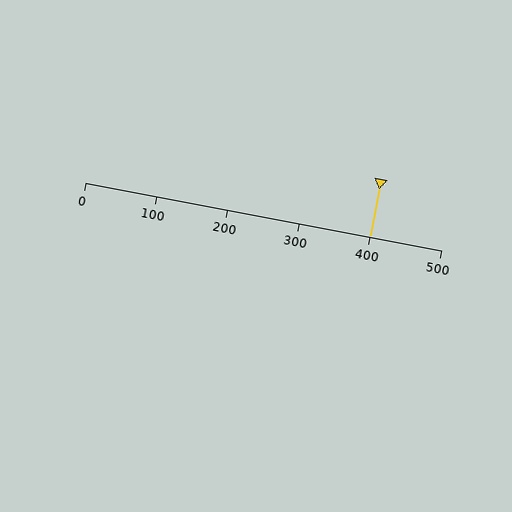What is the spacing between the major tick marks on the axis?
The major ticks are spaced 100 apart.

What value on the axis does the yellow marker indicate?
The marker indicates approximately 400.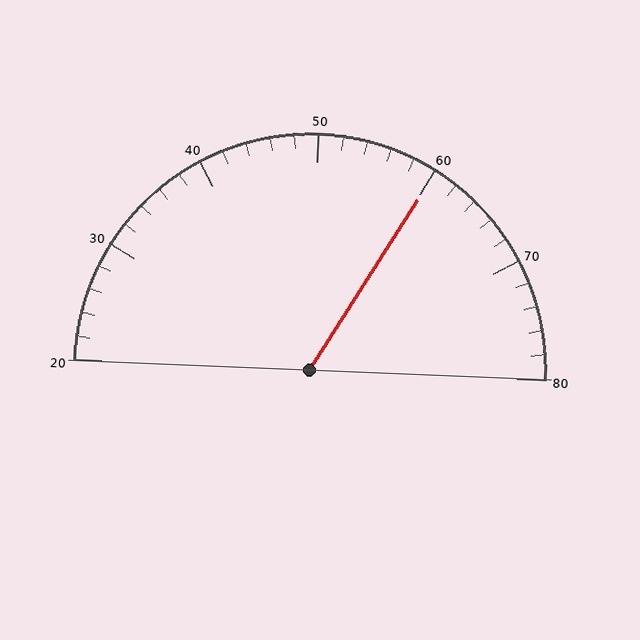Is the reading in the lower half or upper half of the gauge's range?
The reading is in the upper half of the range (20 to 80).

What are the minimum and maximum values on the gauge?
The gauge ranges from 20 to 80.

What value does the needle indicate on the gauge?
The needle indicates approximately 60.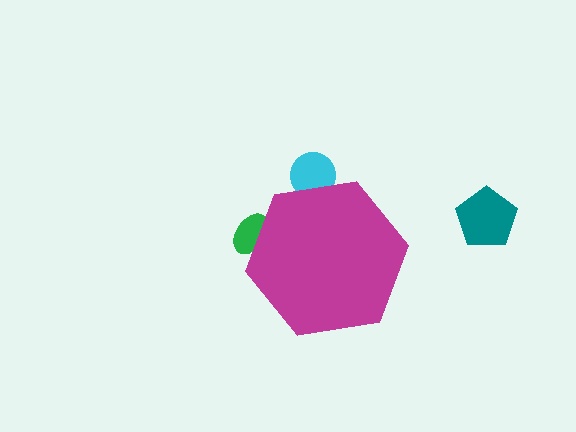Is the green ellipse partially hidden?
Yes, the green ellipse is partially hidden behind the magenta hexagon.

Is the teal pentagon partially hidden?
No, the teal pentagon is fully visible.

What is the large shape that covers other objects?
A magenta hexagon.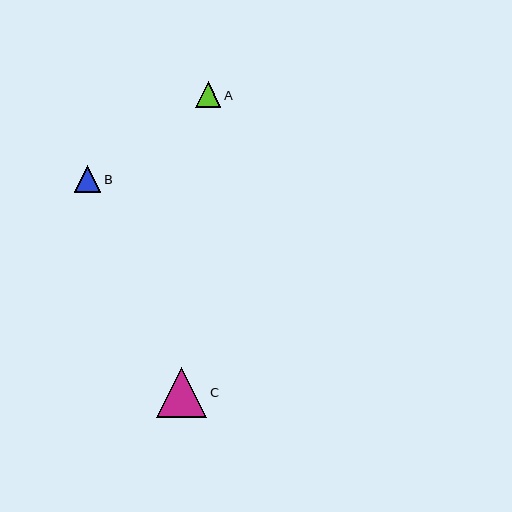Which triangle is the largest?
Triangle C is the largest with a size of approximately 50 pixels.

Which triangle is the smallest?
Triangle A is the smallest with a size of approximately 25 pixels.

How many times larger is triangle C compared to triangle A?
Triangle C is approximately 2.0 times the size of triangle A.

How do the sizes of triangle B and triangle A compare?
Triangle B and triangle A are approximately the same size.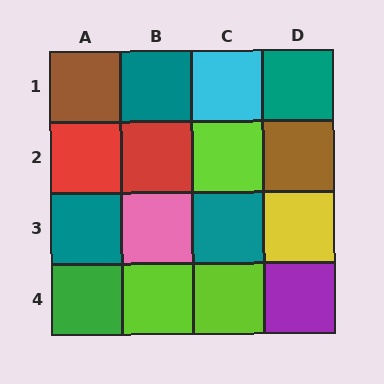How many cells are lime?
3 cells are lime.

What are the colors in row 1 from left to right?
Brown, teal, cyan, teal.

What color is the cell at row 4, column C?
Lime.